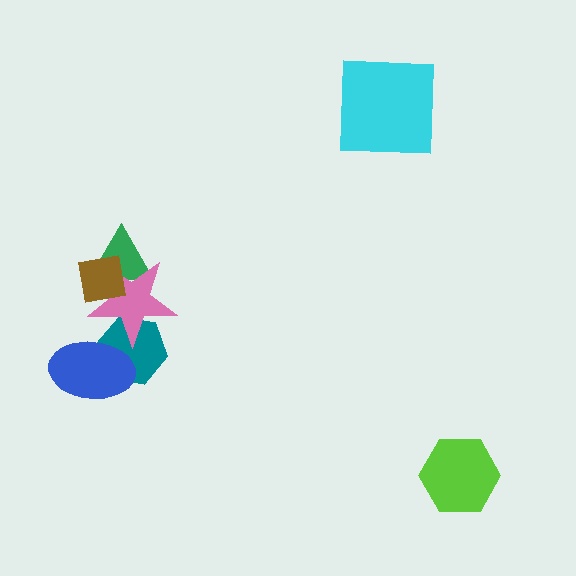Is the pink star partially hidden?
Yes, it is partially covered by another shape.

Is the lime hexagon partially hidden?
No, no other shape covers it.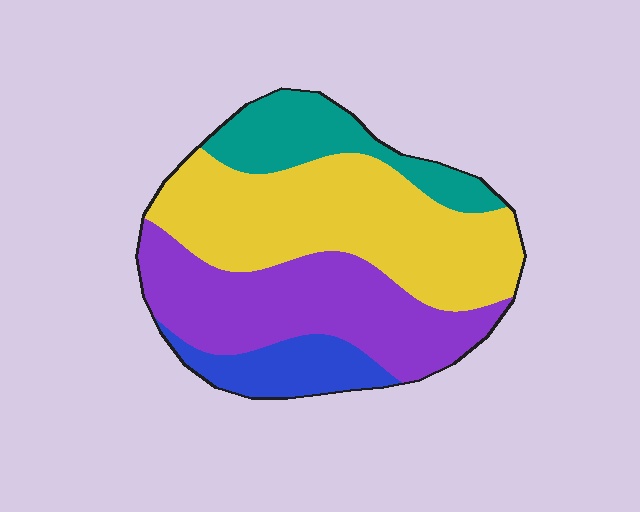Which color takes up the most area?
Yellow, at roughly 40%.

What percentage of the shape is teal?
Teal takes up about one sixth (1/6) of the shape.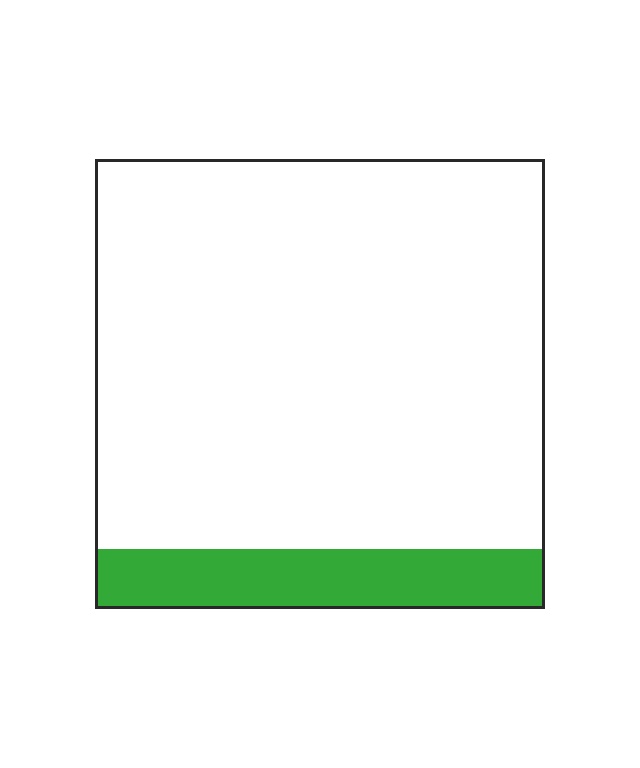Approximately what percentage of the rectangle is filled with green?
Approximately 15%.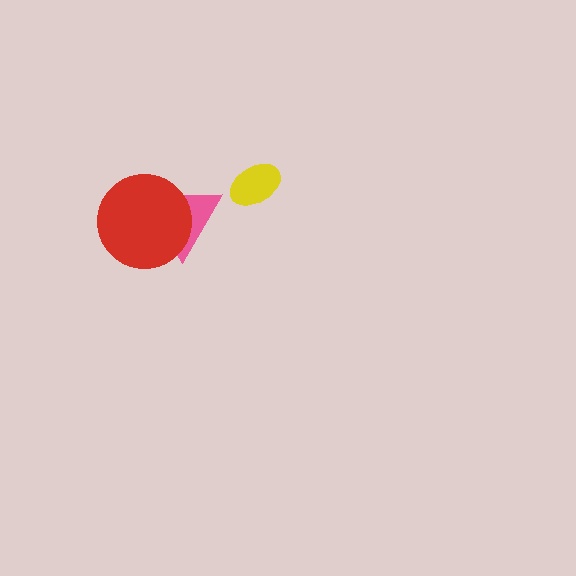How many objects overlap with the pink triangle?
1 object overlaps with the pink triangle.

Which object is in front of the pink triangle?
The red circle is in front of the pink triangle.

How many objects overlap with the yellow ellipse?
0 objects overlap with the yellow ellipse.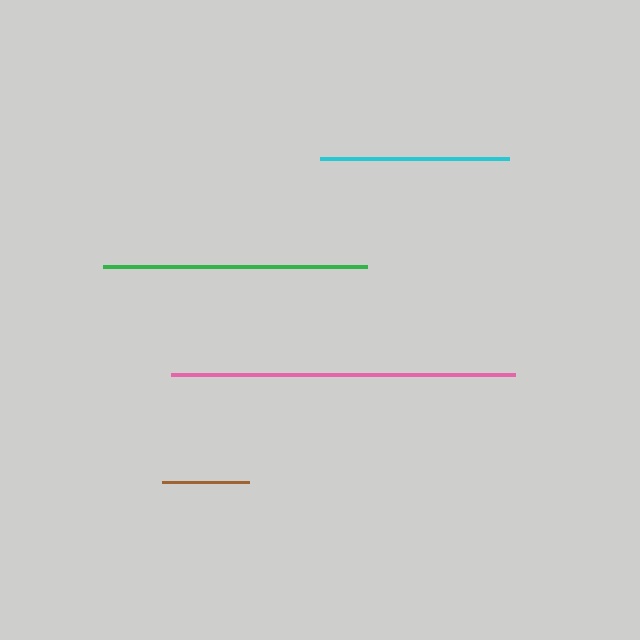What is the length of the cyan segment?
The cyan segment is approximately 189 pixels long.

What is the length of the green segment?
The green segment is approximately 264 pixels long.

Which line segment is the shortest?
The brown line is the shortest at approximately 86 pixels.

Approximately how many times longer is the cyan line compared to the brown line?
The cyan line is approximately 2.2 times the length of the brown line.